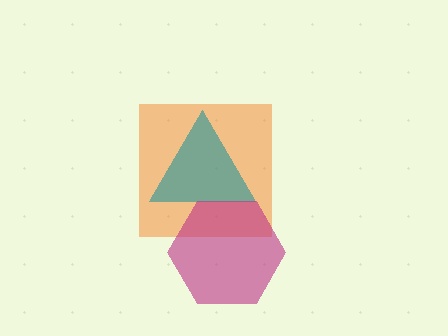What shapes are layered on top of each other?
The layered shapes are: an orange square, a teal triangle, a magenta hexagon.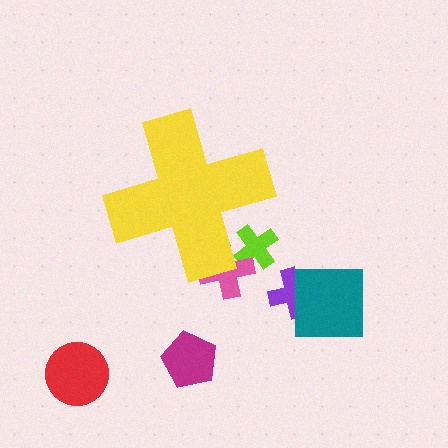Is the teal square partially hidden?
No, the teal square is fully visible.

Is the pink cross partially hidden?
Yes, the pink cross is partially hidden behind the yellow cross.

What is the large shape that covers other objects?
A yellow cross.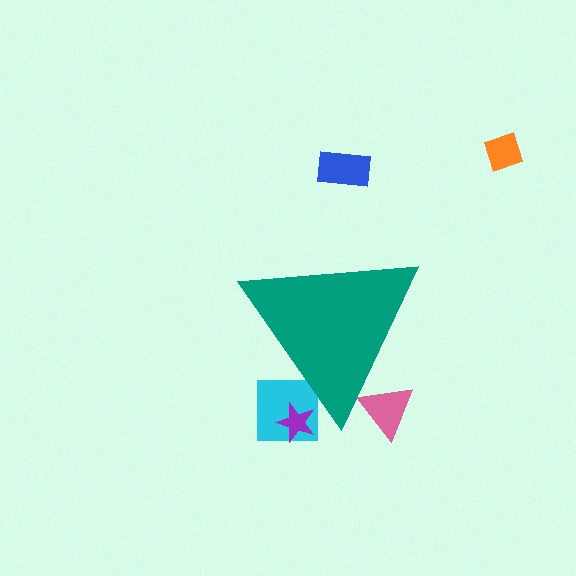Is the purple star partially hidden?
Yes, the purple star is partially hidden behind the teal triangle.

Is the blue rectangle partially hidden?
No, the blue rectangle is fully visible.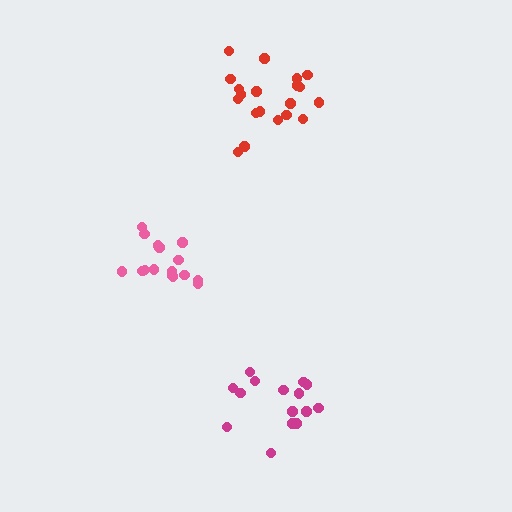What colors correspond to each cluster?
The clusters are colored: pink, red, magenta.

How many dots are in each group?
Group 1: 16 dots, Group 2: 20 dots, Group 3: 15 dots (51 total).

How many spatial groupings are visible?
There are 3 spatial groupings.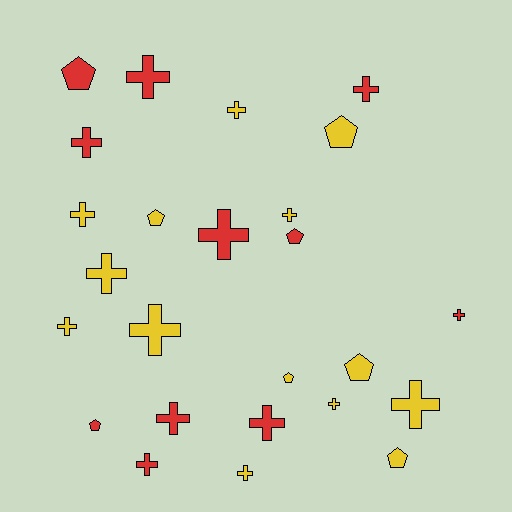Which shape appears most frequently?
Cross, with 17 objects.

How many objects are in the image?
There are 25 objects.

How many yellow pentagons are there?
There are 5 yellow pentagons.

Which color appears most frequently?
Yellow, with 14 objects.